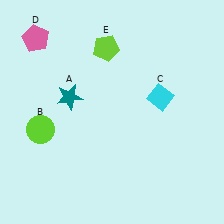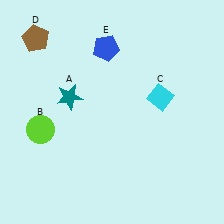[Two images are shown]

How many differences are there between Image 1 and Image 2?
There are 2 differences between the two images.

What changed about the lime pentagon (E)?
In Image 1, E is lime. In Image 2, it changed to blue.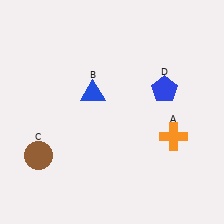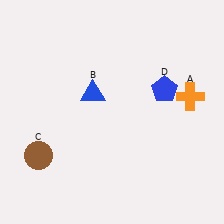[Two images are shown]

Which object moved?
The orange cross (A) moved up.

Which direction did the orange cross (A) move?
The orange cross (A) moved up.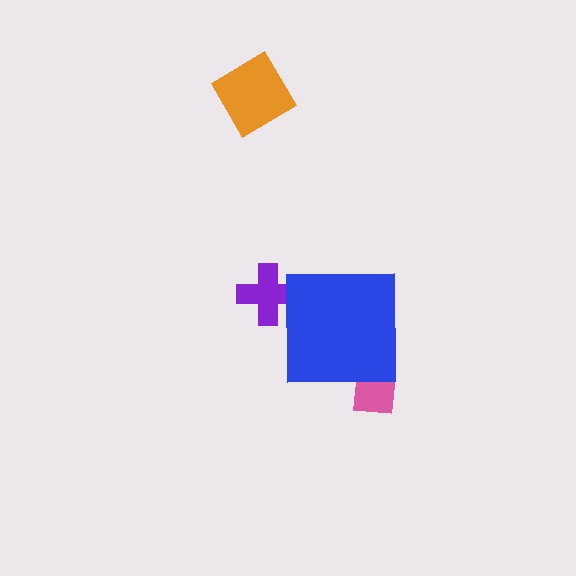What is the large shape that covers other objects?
A blue square.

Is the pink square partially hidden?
Yes, the pink square is partially hidden behind the blue square.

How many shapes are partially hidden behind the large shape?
2 shapes are partially hidden.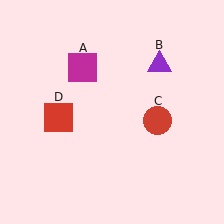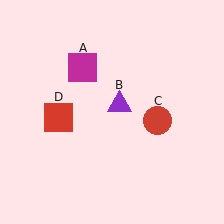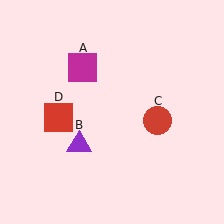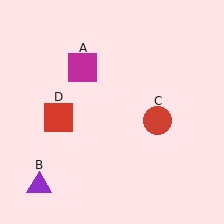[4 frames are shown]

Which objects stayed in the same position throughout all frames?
Magenta square (object A) and red circle (object C) and red square (object D) remained stationary.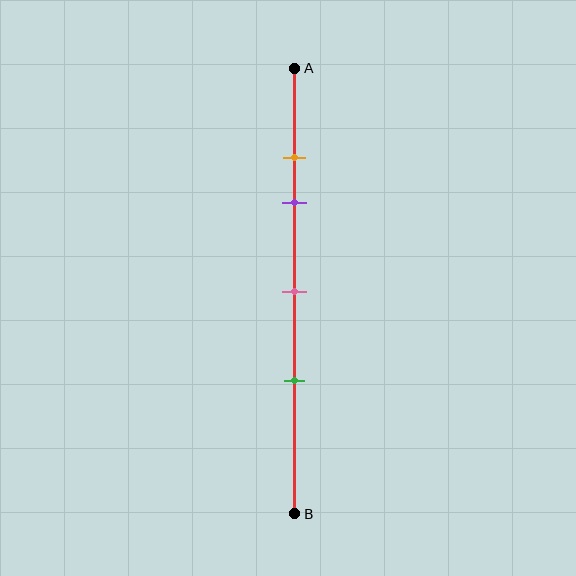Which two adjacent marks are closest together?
The orange and purple marks are the closest adjacent pair.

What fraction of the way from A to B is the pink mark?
The pink mark is approximately 50% (0.5) of the way from A to B.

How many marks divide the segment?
There are 4 marks dividing the segment.